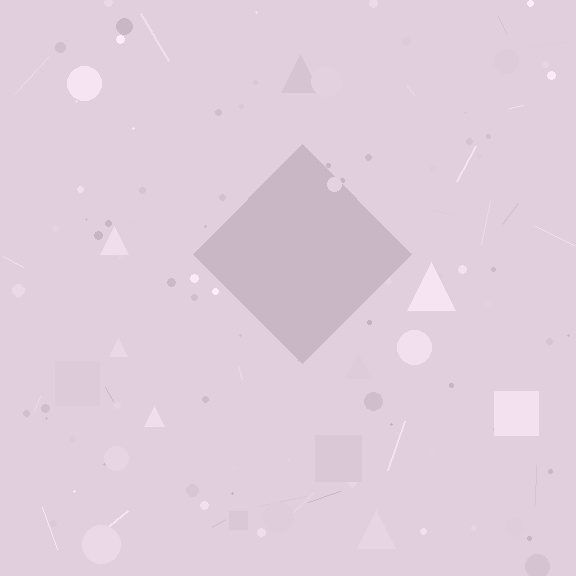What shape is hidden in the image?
A diamond is hidden in the image.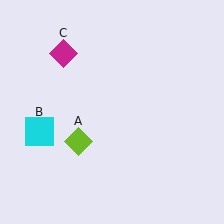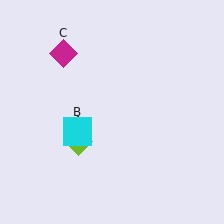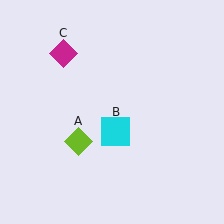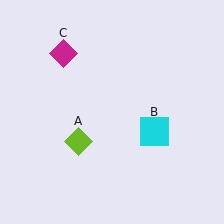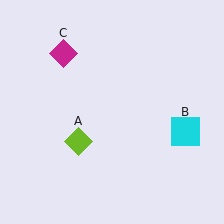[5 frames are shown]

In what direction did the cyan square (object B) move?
The cyan square (object B) moved right.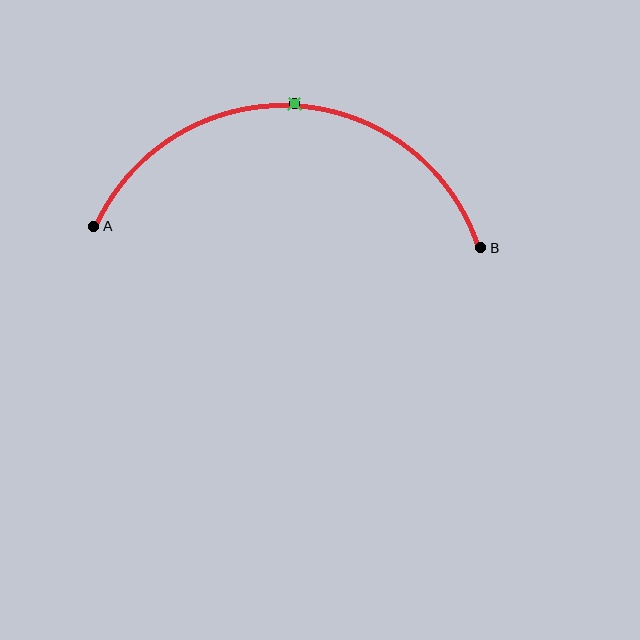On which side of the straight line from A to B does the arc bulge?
The arc bulges above the straight line connecting A and B.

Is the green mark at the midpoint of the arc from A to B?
Yes. The green mark lies on the arc at equal arc-length from both A and B — it is the arc midpoint.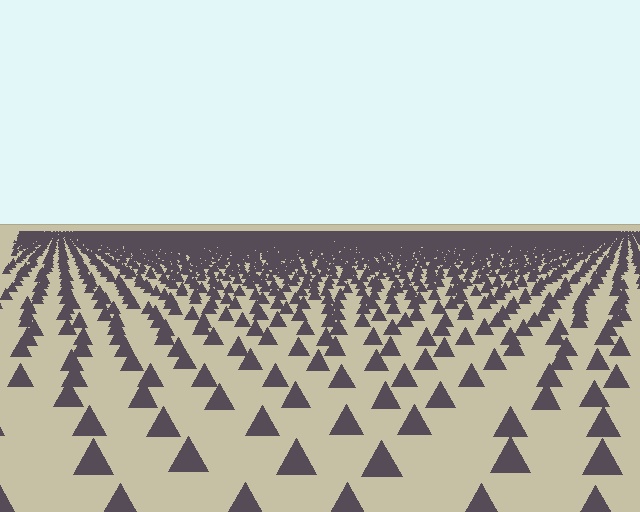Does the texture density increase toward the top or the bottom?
Density increases toward the top.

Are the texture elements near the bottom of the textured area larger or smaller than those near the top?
Larger. Near the bottom, elements are closer to the viewer and appear at a bigger on-screen size.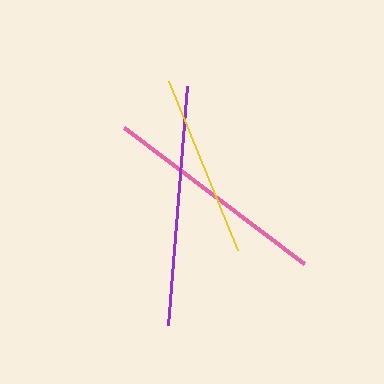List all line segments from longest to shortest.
From longest to shortest: purple, pink, yellow.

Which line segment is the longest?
The purple line is the longest at approximately 240 pixels.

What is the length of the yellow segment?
The yellow segment is approximately 182 pixels long.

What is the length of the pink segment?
The pink segment is approximately 225 pixels long.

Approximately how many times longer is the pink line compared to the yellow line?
The pink line is approximately 1.2 times the length of the yellow line.